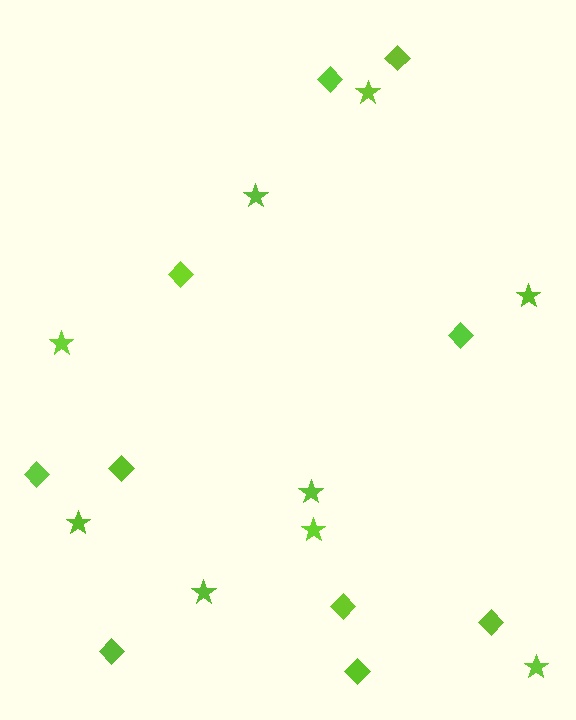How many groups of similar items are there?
There are 2 groups: one group of stars (9) and one group of diamonds (10).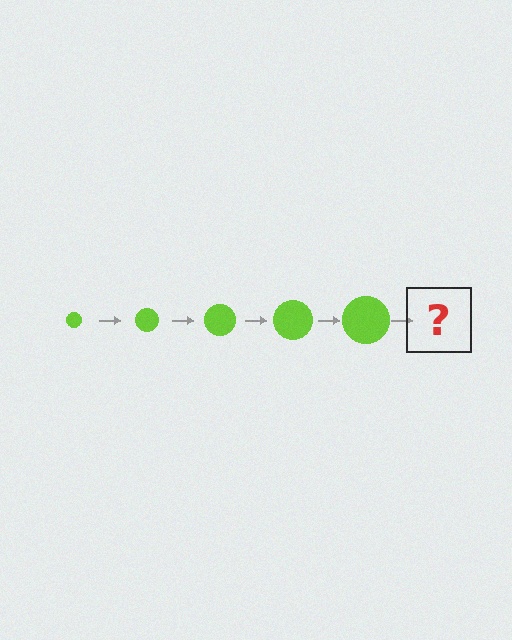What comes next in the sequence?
The next element should be a lime circle, larger than the previous one.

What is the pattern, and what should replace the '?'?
The pattern is that the circle gets progressively larger each step. The '?' should be a lime circle, larger than the previous one.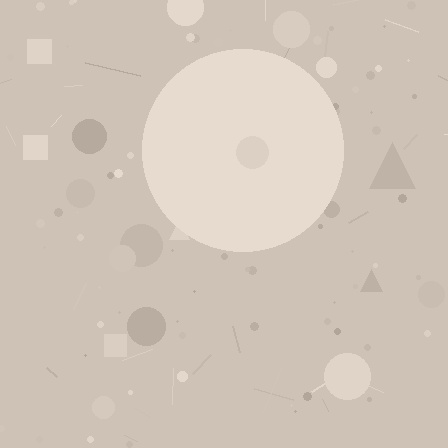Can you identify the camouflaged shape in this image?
The camouflaged shape is a circle.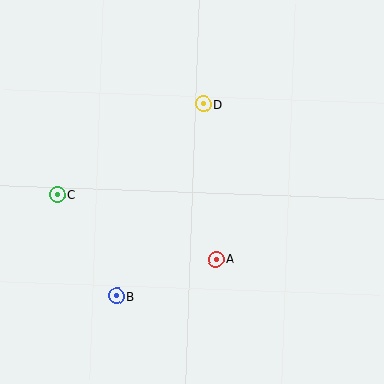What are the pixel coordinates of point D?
Point D is at (203, 104).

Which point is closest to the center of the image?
Point A at (216, 259) is closest to the center.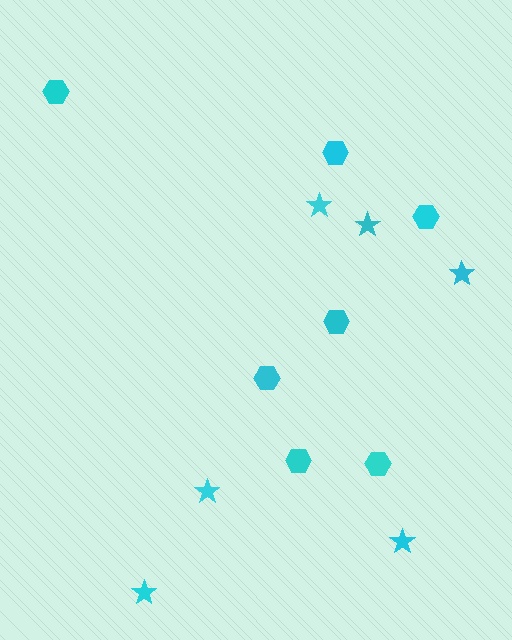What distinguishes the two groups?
There are 2 groups: one group of stars (6) and one group of hexagons (7).